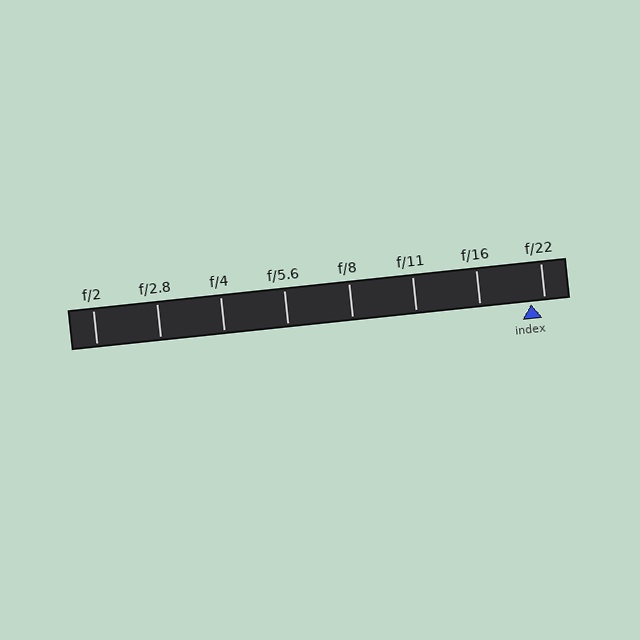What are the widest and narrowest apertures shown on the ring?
The widest aperture shown is f/2 and the narrowest is f/22.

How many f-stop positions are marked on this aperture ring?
There are 8 f-stop positions marked.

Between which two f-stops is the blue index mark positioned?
The index mark is between f/16 and f/22.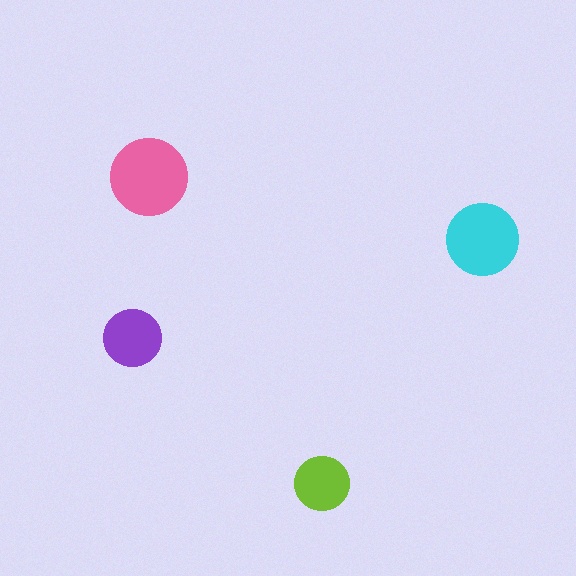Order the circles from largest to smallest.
the pink one, the cyan one, the purple one, the lime one.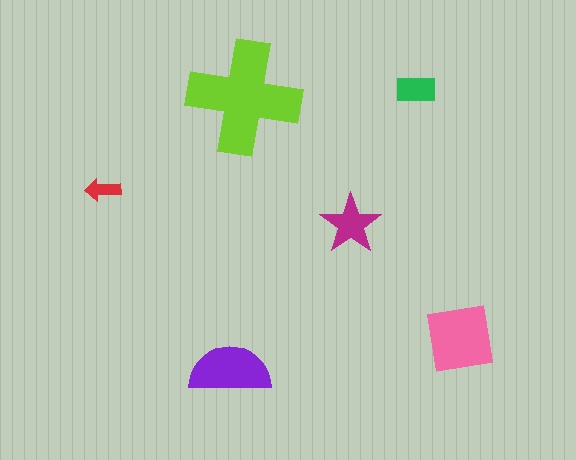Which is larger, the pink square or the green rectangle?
The pink square.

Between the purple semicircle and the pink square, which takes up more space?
The pink square.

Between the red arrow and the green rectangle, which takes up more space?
The green rectangle.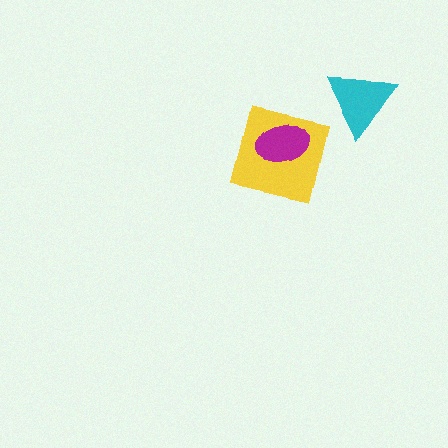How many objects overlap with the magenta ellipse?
1 object overlaps with the magenta ellipse.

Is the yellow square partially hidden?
Yes, it is partially covered by another shape.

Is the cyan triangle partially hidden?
No, no other shape covers it.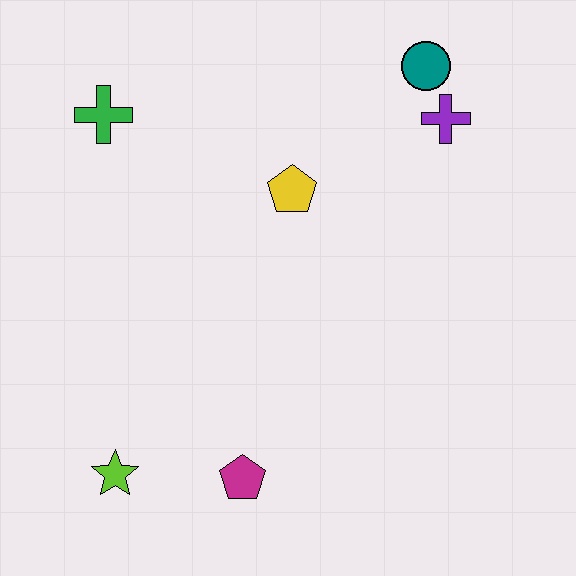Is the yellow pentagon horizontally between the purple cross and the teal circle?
No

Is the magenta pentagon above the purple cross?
No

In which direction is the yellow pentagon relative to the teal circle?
The yellow pentagon is to the left of the teal circle.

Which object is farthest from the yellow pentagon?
The lime star is farthest from the yellow pentagon.